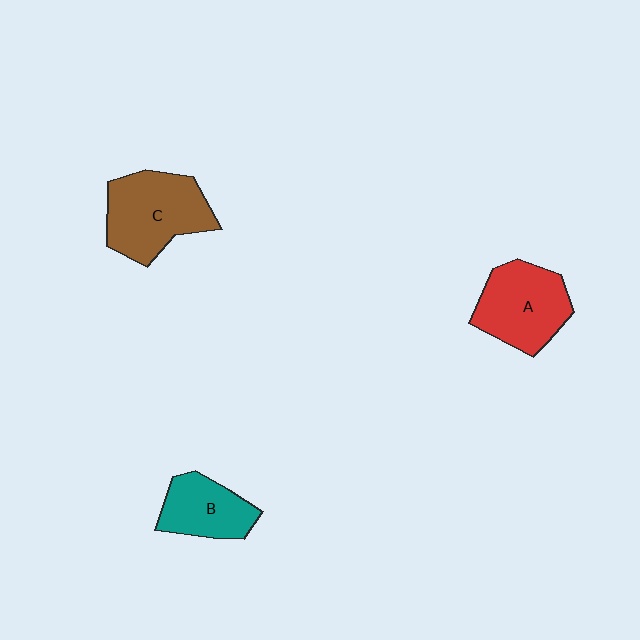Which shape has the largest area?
Shape C (brown).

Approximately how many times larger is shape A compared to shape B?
Approximately 1.4 times.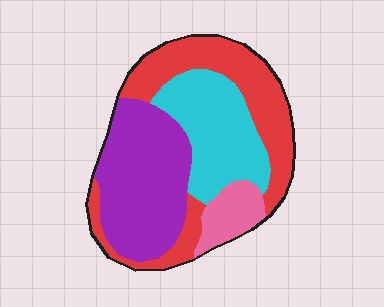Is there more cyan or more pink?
Cyan.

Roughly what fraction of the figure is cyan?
Cyan covers roughly 25% of the figure.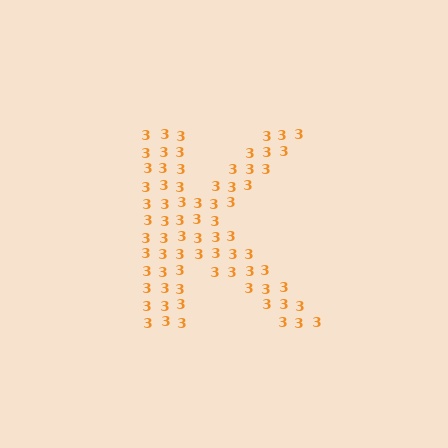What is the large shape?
The large shape is the letter K.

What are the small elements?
The small elements are digit 3's.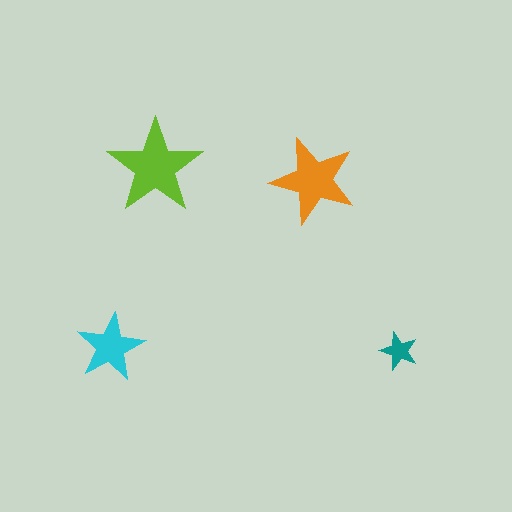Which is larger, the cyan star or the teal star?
The cyan one.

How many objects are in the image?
There are 4 objects in the image.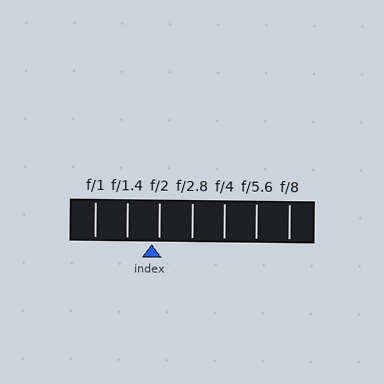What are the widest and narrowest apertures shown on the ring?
The widest aperture shown is f/1 and the narrowest is f/8.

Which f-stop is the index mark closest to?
The index mark is closest to f/2.